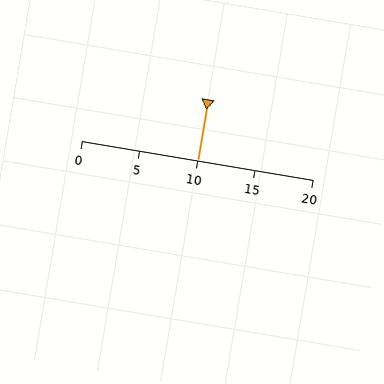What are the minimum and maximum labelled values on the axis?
The axis runs from 0 to 20.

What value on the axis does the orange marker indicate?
The marker indicates approximately 10.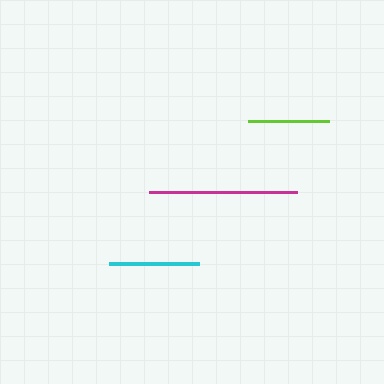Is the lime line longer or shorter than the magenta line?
The magenta line is longer than the lime line.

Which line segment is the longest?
The magenta line is the longest at approximately 148 pixels.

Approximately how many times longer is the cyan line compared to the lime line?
The cyan line is approximately 1.1 times the length of the lime line.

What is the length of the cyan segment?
The cyan segment is approximately 90 pixels long.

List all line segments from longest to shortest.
From longest to shortest: magenta, cyan, lime.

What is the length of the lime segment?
The lime segment is approximately 81 pixels long.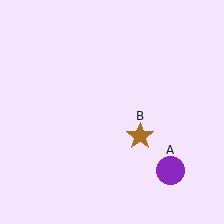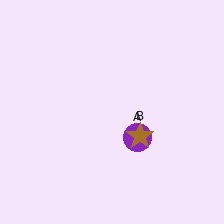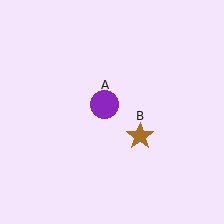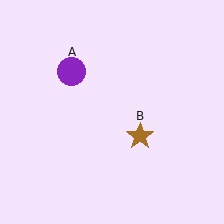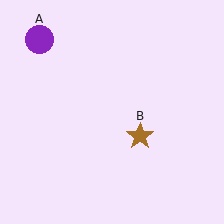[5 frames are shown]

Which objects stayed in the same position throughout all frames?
Brown star (object B) remained stationary.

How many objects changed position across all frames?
1 object changed position: purple circle (object A).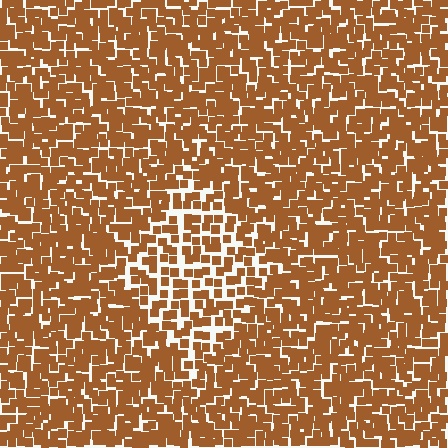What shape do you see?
I see a diamond.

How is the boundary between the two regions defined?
The boundary is defined by a change in element density (approximately 1.7x ratio). All elements are the same color, size, and shape.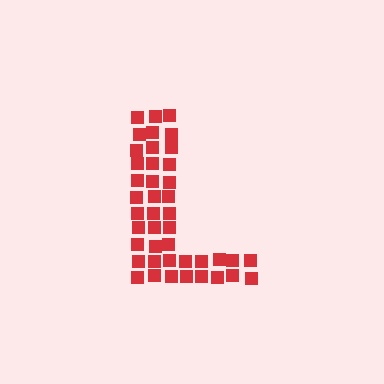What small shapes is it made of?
It is made of small squares.